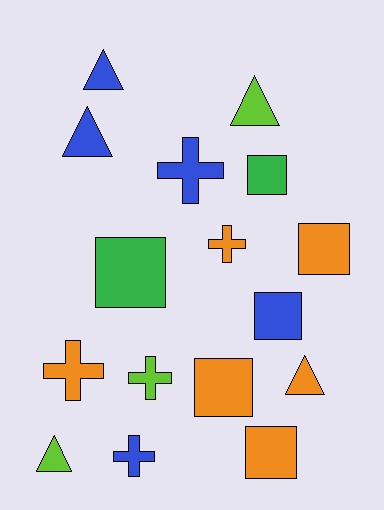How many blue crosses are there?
There are 2 blue crosses.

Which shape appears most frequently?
Square, with 6 objects.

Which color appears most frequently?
Orange, with 6 objects.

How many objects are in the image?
There are 16 objects.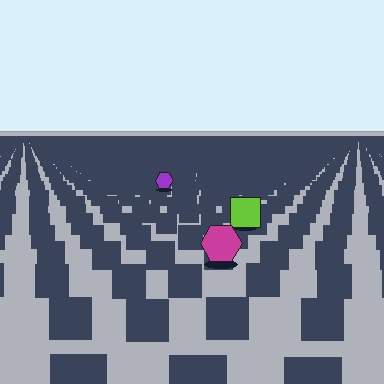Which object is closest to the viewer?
The magenta hexagon is closest. The texture marks near it are larger and more spread out.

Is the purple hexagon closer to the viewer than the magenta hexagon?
No. The magenta hexagon is closer — you can tell from the texture gradient: the ground texture is coarser near it.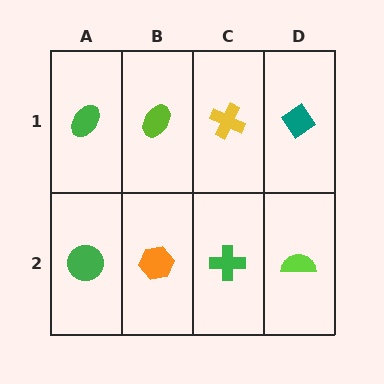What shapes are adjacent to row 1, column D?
A lime semicircle (row 2, column D), a yellow cross (row 1, column C).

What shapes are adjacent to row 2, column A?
A green ellipse (row 1, column A), an orange hexagon (row 2, column B).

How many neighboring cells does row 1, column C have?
3.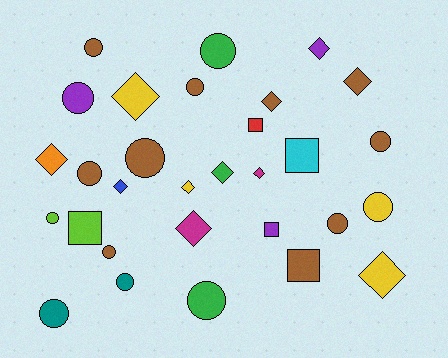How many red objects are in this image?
There is 1 red object.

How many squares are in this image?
There are 5 squares.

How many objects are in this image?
There are 30 objects.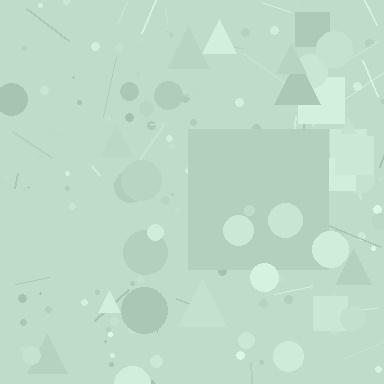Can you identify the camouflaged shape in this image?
The camouflaged shape is a square.